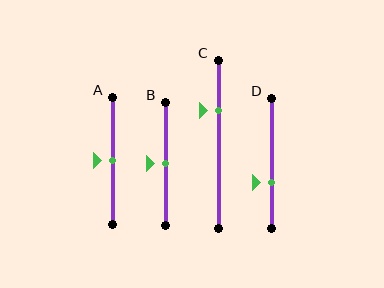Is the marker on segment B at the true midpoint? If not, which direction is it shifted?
Yes, the marker on segment B is at the true midpoint.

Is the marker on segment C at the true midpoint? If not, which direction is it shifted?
No, the marker on segment C is shifted upward by about 20% of the segment length.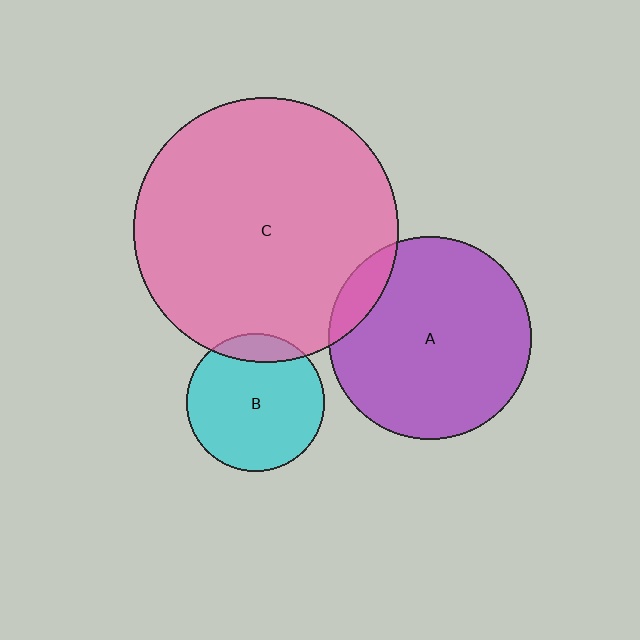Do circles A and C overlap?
Yes.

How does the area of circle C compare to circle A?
Approximately 1.7 times.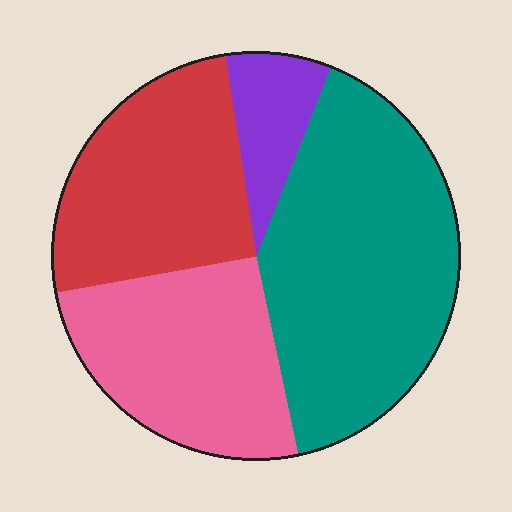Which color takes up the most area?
Teal, at roughly 40%.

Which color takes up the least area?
Purple, at roughly 10%.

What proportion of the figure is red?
Red covers 26% of the figure.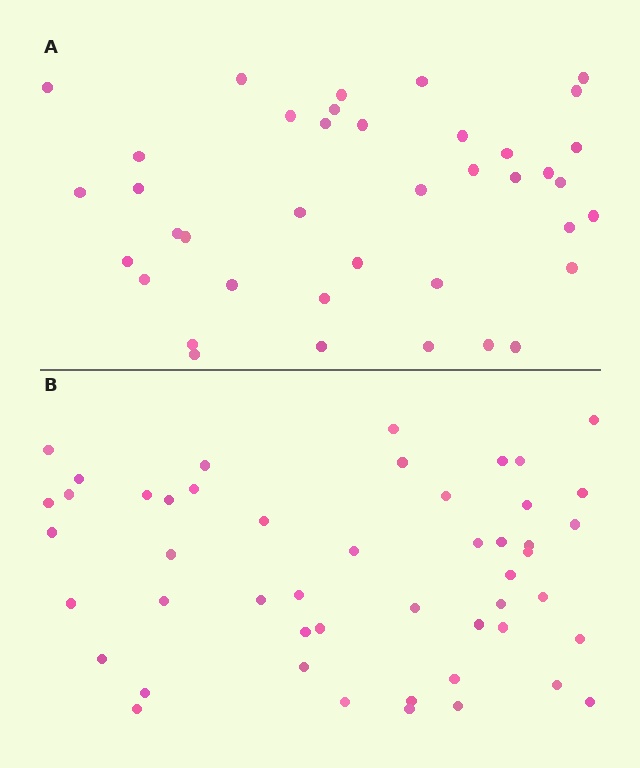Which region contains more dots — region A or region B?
Region B (the bottom region) has more dots.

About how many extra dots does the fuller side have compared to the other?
Region B has roughly 10 or so more dots than region A.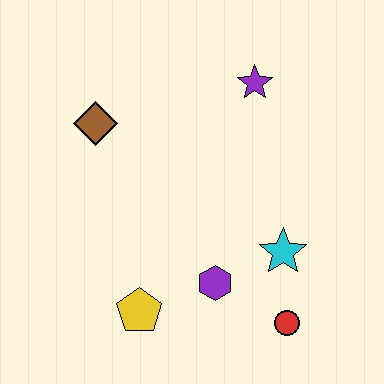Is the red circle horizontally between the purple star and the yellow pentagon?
No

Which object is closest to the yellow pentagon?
The purple hexagon is closest to the yellow pentagon.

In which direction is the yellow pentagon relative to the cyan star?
The yellow pentagon is to the left of the cyan star.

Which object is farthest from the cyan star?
The brown diamond is farthest from the cyan star.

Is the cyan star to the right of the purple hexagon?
Yes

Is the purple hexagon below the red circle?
No